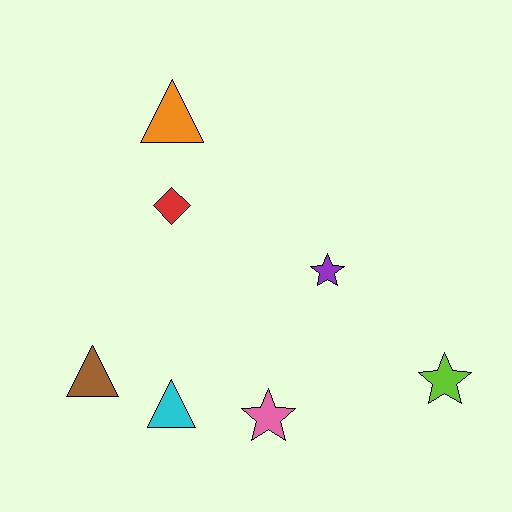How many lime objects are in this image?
There is 1 lime object.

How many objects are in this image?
There are 7 objects.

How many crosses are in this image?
There are no crosses.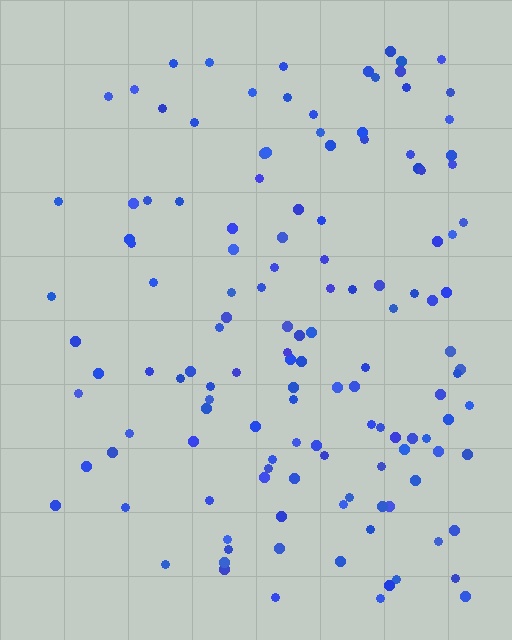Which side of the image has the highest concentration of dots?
The right.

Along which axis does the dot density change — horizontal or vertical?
Horizontal.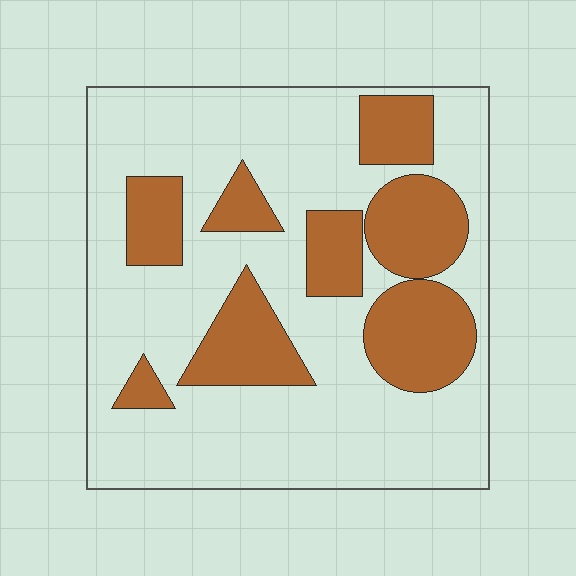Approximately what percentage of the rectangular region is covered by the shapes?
Approximately 30%.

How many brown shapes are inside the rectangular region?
8.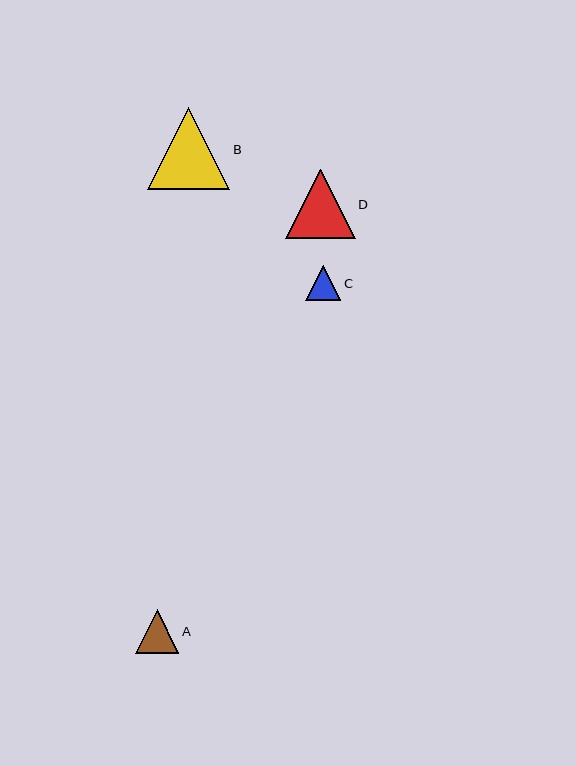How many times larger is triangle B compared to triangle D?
Triangle B is approximately 1.2 times the size of triangle D.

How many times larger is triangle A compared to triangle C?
Triangle A is approximately 1.2 times the size of triangle C.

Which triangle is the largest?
Triangle B is the largest with a size of approximately 82 pixels.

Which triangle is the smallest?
Triangle C is the smallest with a size of approximately 35 pixels.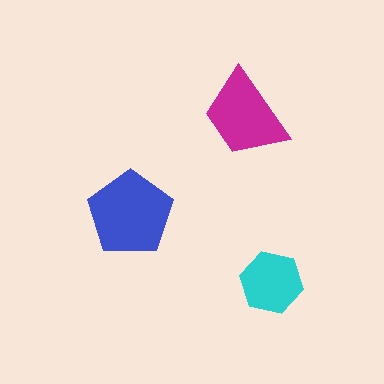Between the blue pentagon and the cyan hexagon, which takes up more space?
The blue pentagon.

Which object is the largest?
The blue pentagon.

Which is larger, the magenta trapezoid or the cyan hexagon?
The magenta trapezoid.